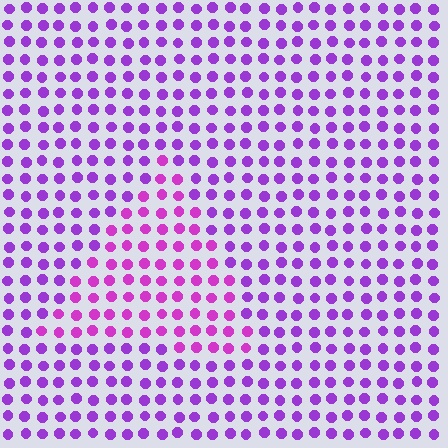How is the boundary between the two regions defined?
The boundary is defined purely by a slight shift in hue (about 25 degrees). Spacing, size, and orientation are identical on both sides.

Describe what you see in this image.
The image is filled with small purple elements in a uniform arrangement. A triangle-shaped region is visible where the elements are tinted to a slightly different hue, forming a subtle color boundary.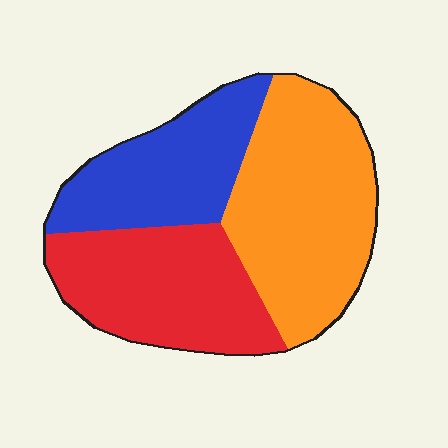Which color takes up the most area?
Orange, at roughly 40%.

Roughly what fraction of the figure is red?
Red covers around 30% of the figure.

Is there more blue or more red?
Red.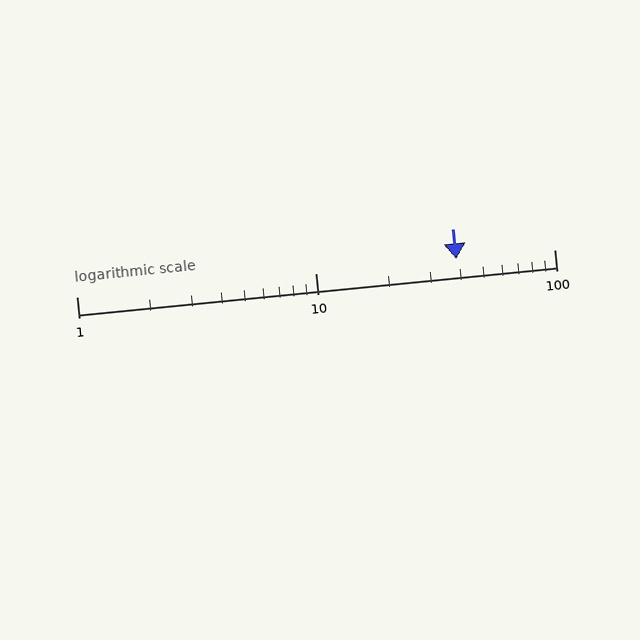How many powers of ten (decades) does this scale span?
The scale spans 2 decades, from 1 to 100.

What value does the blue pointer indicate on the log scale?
The pointer indicates approximately 39.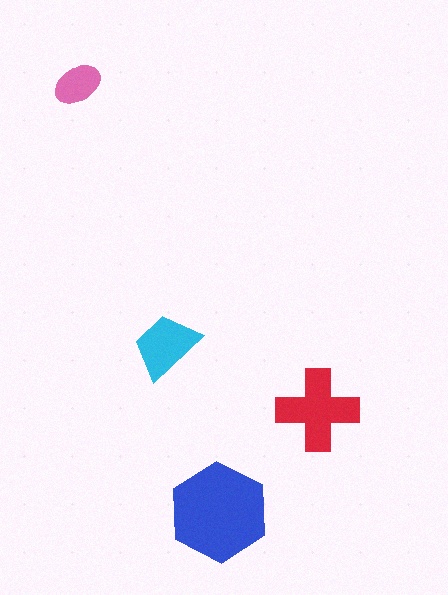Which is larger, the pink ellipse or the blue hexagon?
The blue hexagon.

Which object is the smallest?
The pink ellipse.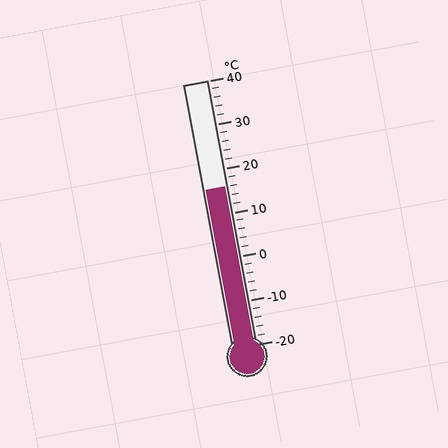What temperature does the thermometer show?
The thermometer shows approximately 16°C.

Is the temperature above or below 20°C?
The temperature is below 20°C.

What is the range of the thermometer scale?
The thermometer scale ranges from -20°C to 40°C.